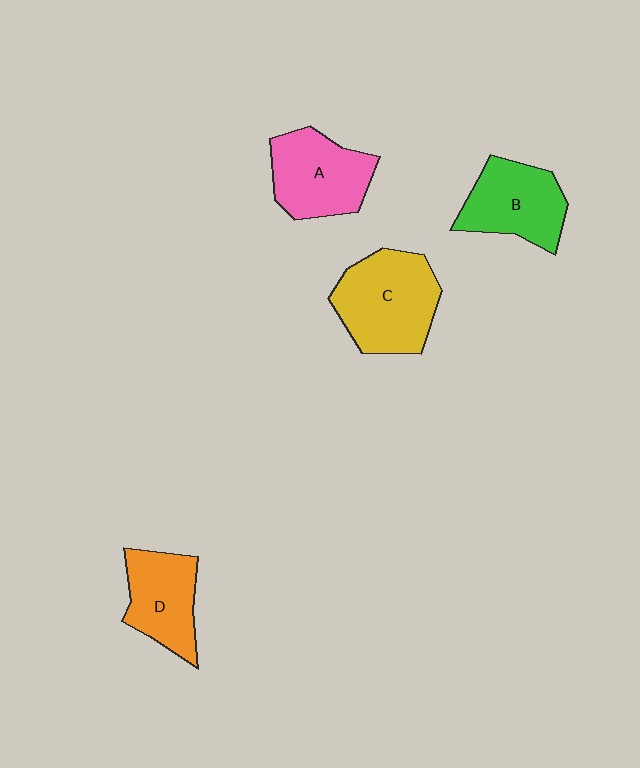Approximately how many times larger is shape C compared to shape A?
Approximately 1.2 times.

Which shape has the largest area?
Shape C (yellow).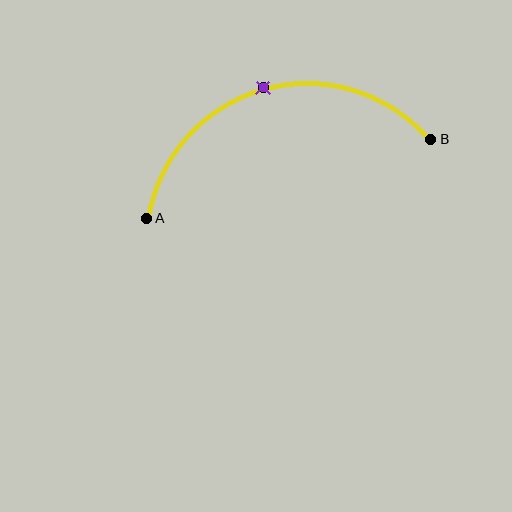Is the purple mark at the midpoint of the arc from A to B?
Yes. The purple mark lies on the arc at equal arc-length from both A and B — it is the arc midpoint.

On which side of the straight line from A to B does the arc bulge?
The arc bulges above the straight line connecting A and B.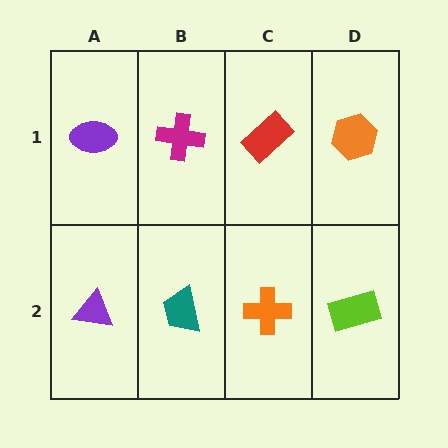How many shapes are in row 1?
4 shapes.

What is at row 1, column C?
A red rectangle.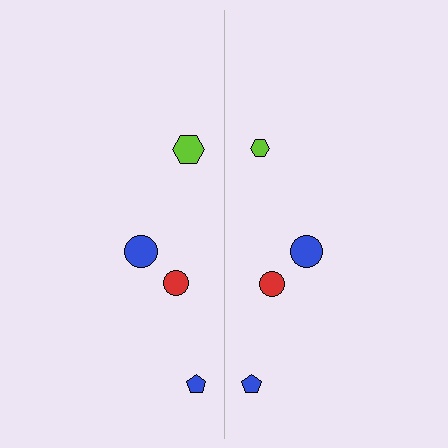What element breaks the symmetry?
The lime hexagon on the right side has a different size than its mirror counterpart.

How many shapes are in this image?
There are 8 shapes in this image.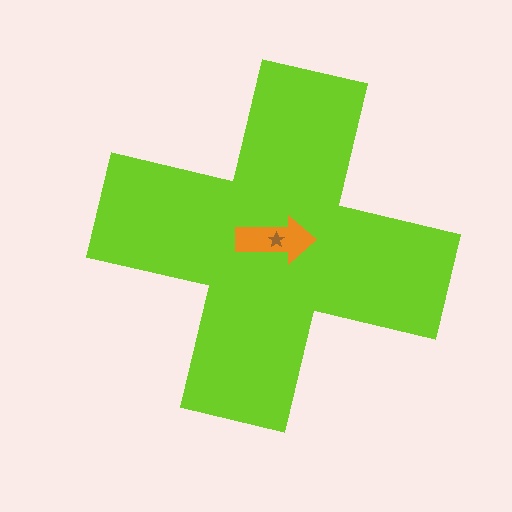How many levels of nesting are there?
3.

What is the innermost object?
The brown star.